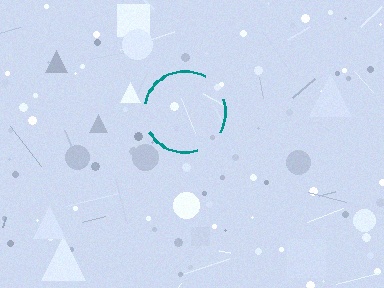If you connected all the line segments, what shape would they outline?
They would outline a circle.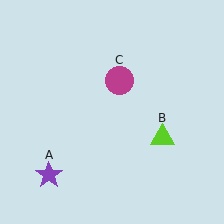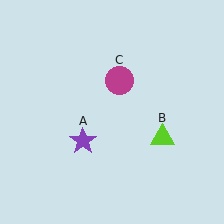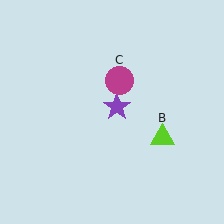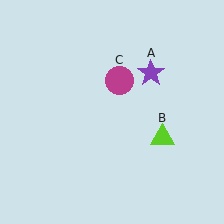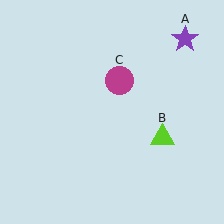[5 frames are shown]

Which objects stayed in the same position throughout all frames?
Lime triangle (object B) and magenta circle (object C) remained stationary.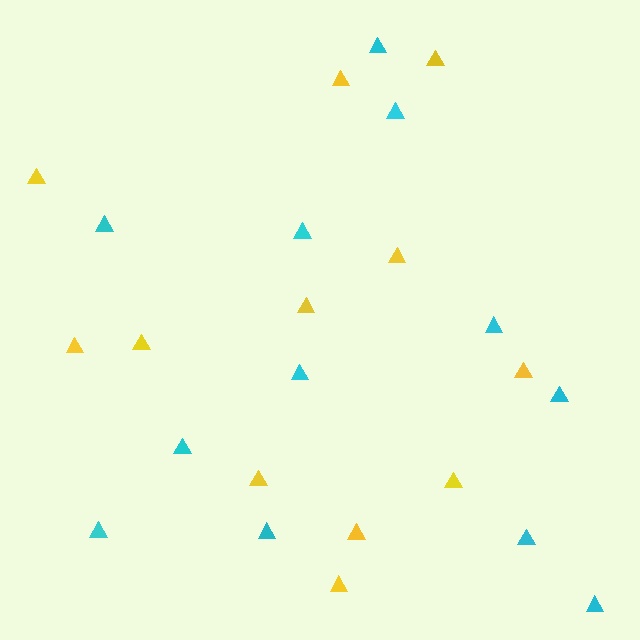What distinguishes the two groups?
There are 2 groups: one group of yellow triangles (12) and one group of cyan triangles (12).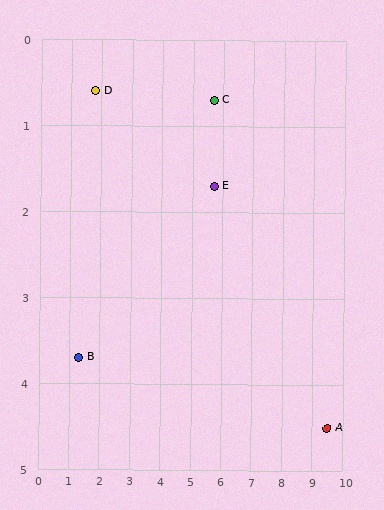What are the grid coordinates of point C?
Point C is at approximately (5.7, 0.7).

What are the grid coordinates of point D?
Point D is at approximately (1.8, 0.6).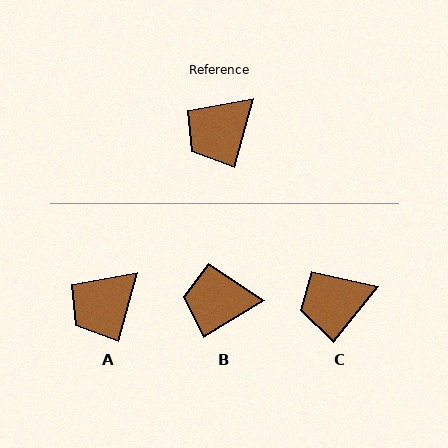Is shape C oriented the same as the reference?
No, it is off by about 23 degrees.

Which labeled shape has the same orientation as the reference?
A.